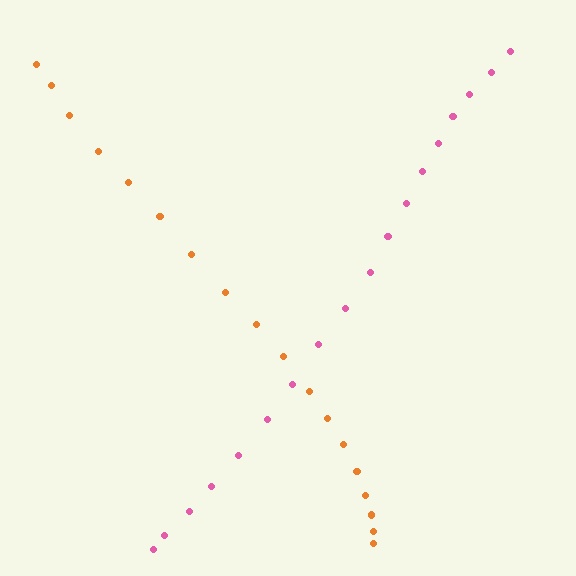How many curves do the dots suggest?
There are 2 distinct paths.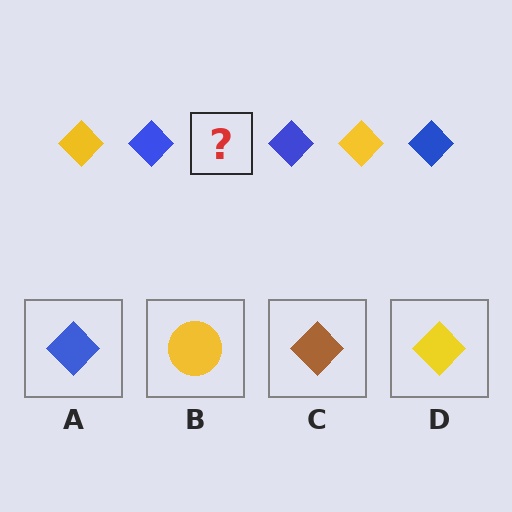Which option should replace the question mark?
Option D.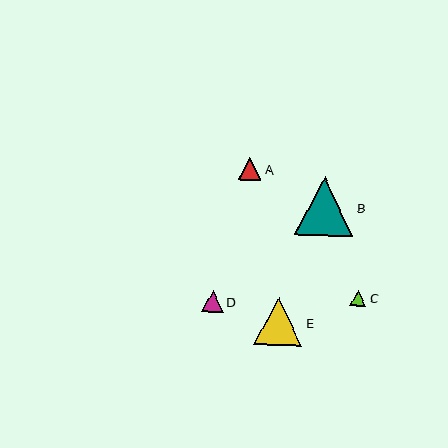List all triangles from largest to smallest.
From largest to smallest: B, E, A, D, C.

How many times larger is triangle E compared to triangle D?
Triangle E is approximately 2.2 times the size of triangle D.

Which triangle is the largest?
Triangle B is the largest with a size of approximately 59 pixels.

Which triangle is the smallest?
Triangle C is the smallest with a size of approximately 16 pixels.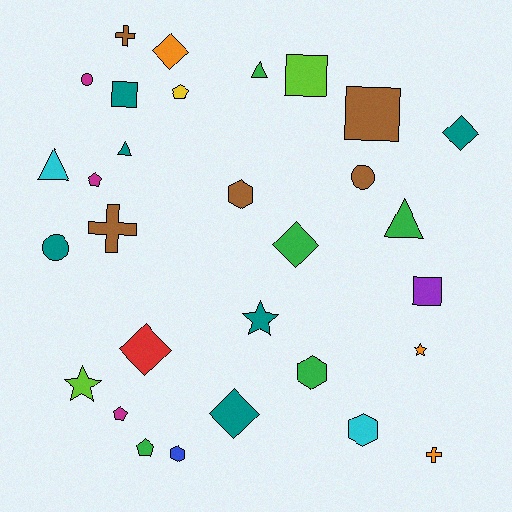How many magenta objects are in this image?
There are 3 magenta objects.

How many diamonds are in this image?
There are 5 diamonds.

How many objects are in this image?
There are 30 objects.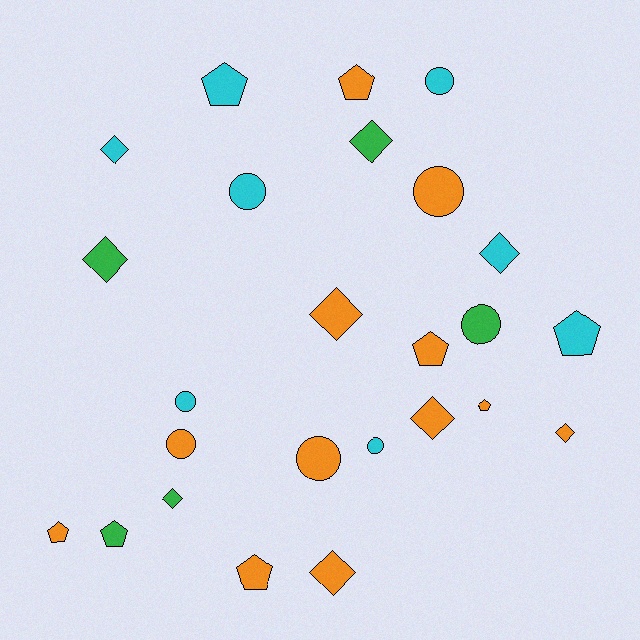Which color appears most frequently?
Orange, with 12 objects.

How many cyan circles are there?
There are 4 cyan circles.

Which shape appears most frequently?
Diamond, with 9 objects.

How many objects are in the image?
There are 25 objects.